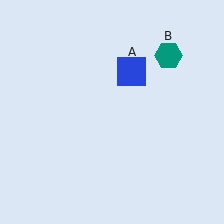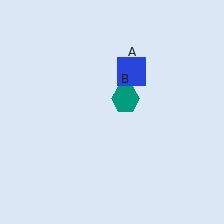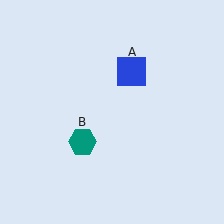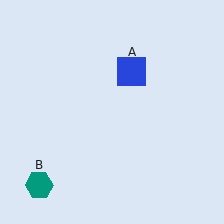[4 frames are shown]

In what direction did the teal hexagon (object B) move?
The teal hexagon (object B) moved down and to the left.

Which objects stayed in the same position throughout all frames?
Blue square (object A) remained stationary.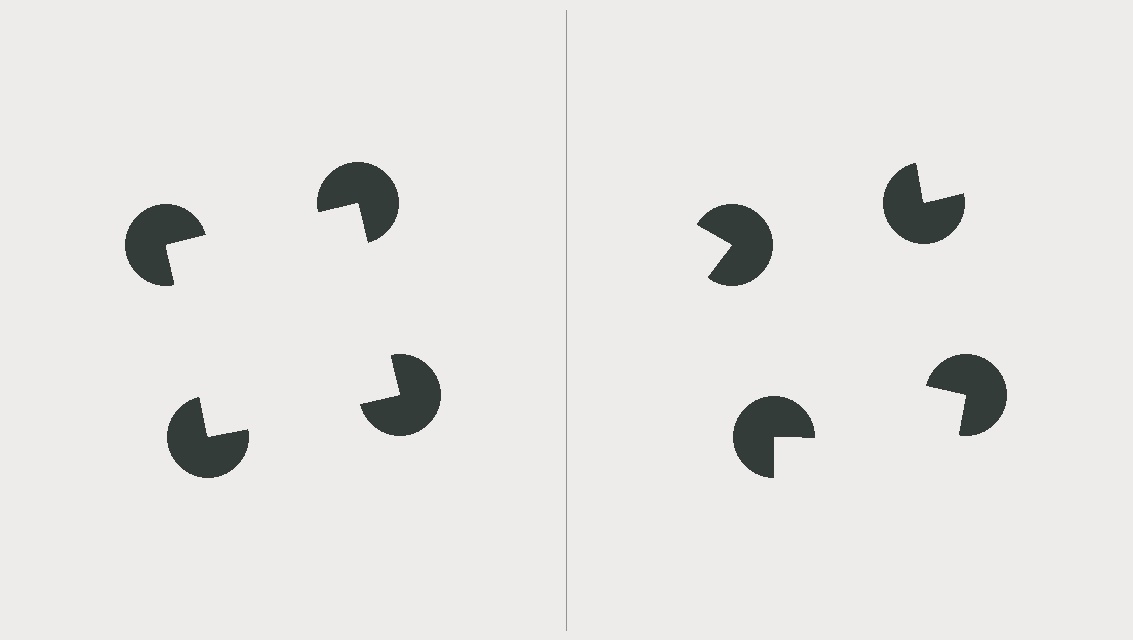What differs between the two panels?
The pac-man discs are positioned identically on both sides; only the wedge orientations differ. On the left they align to a square; on the right they are misaligned.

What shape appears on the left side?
An illusory square.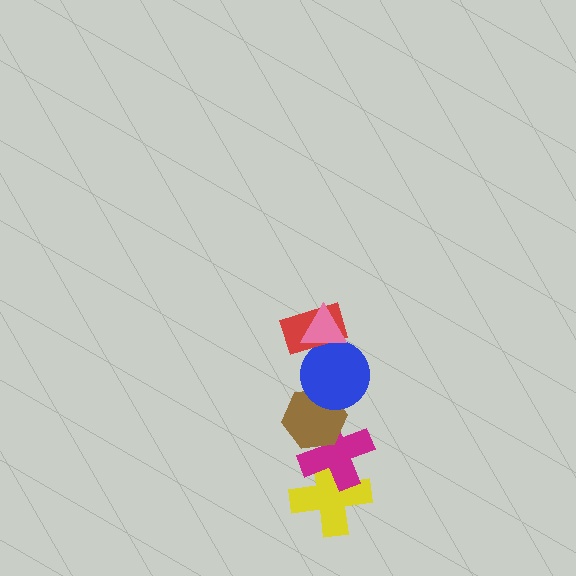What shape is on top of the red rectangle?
The pink triangle is on top of the red rectangle.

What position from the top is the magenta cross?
The magenta cross is 5th from the top.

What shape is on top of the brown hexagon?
The blue circle is on top of the brown hexagon.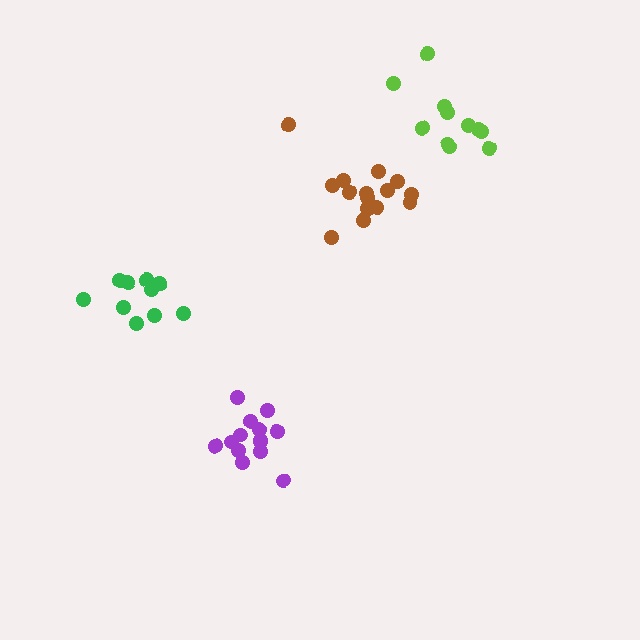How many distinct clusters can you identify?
There are 4 distinct clusters.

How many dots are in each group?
Group 1: 12 dots, Group 2: 10 dots, Group 3: 14 dots, Group 4: 15 dots (51 total).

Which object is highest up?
The lime cluster is topmost.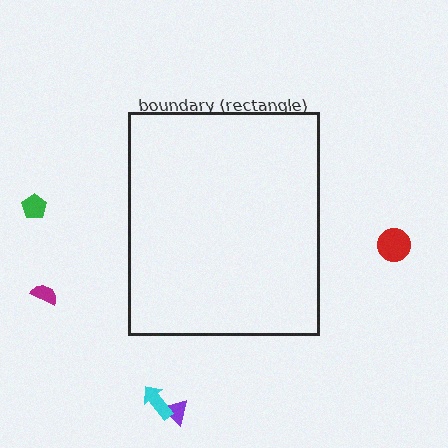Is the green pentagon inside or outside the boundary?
Outside.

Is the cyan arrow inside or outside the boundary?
Outside.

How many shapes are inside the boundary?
0 inside, 5 outside.